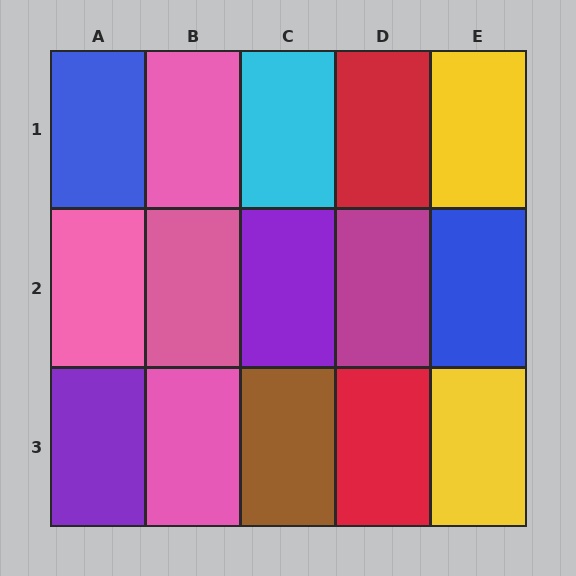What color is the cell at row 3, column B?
Pink.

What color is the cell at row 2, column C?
Purple.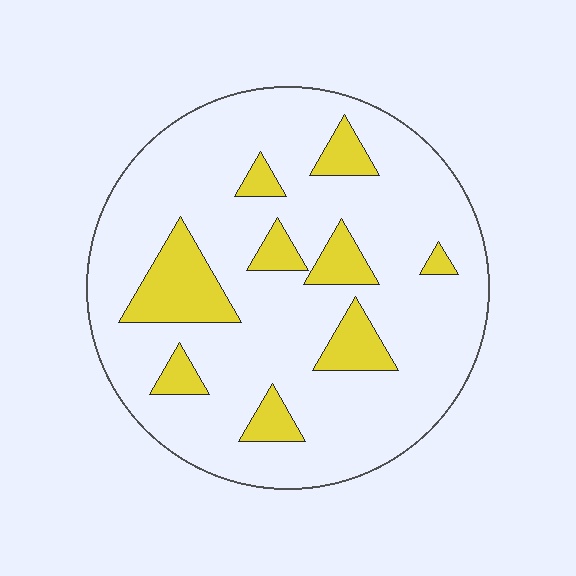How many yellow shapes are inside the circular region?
9.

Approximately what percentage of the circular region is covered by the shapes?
Approximately 15%.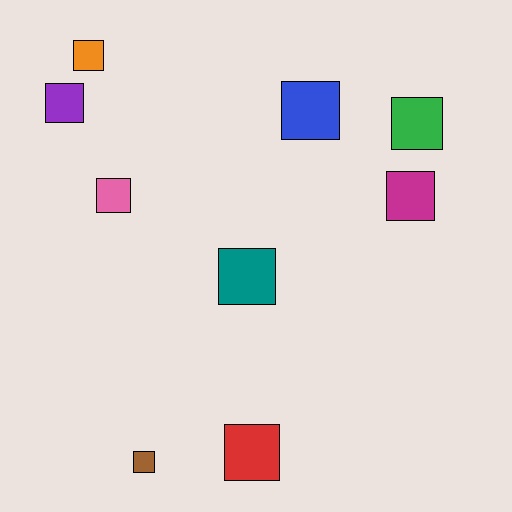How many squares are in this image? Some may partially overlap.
There are 9 squares.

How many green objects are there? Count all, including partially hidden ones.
There is 1 green object.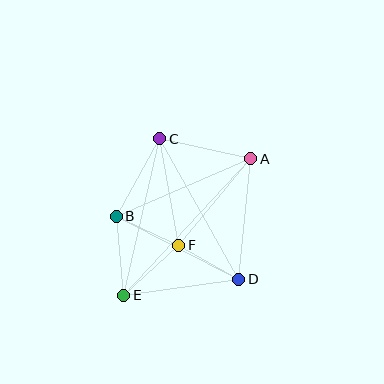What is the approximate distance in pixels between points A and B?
The distance between A and B is approximately 146 pixels.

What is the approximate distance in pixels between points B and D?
The distance between B and D is approximately 137 pixels.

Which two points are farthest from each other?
Points A and E are farthest from each other.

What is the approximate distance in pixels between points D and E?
The distance between D and E is approximately 116 pixels.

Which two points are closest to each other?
Points B and F are closest to each other.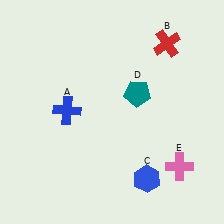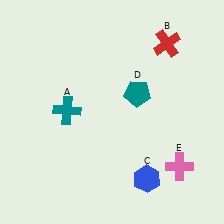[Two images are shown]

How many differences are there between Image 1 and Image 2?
There is 1 difference between the two images.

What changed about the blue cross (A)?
In Image 1, A is blue. In Image 2, it changed to teal.